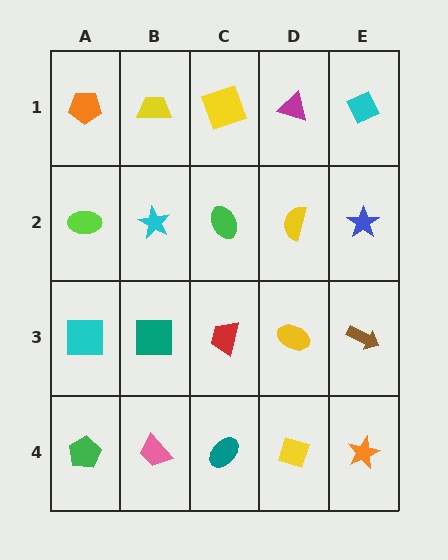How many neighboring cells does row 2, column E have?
3.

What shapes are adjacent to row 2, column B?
A yellow trapezoid (row 1, column B), a teal square (row 3, column B), a lime ellipse (row 2, column A), a green ellipse (row 2, column C).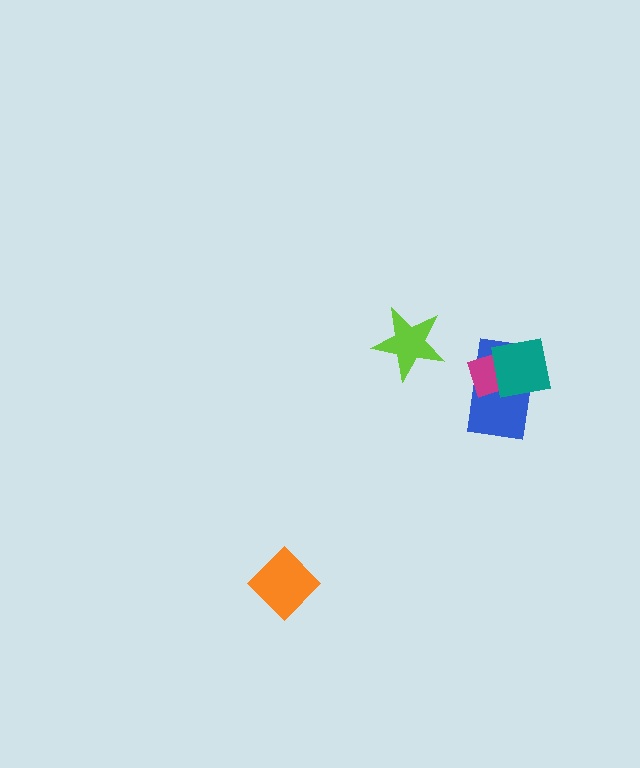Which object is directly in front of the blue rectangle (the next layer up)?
The magenta diamond is directly in front of the blue rectangle.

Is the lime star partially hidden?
No, no other shape covers it.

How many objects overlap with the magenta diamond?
2 objects overlap with the magenta diamond.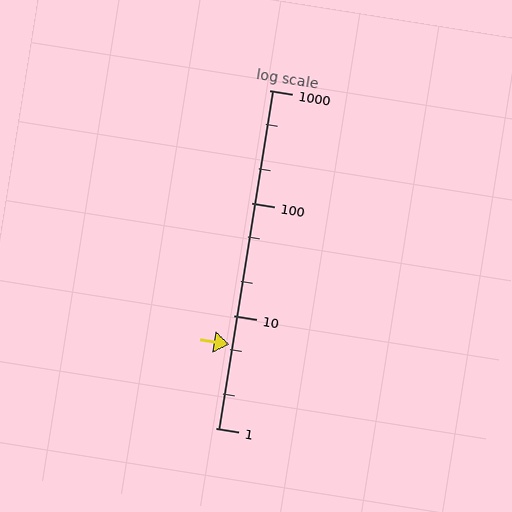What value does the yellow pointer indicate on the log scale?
The pointer indicates approximately 5.5.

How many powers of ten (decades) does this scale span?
The scale spans 3 decades, from 1 to 1000.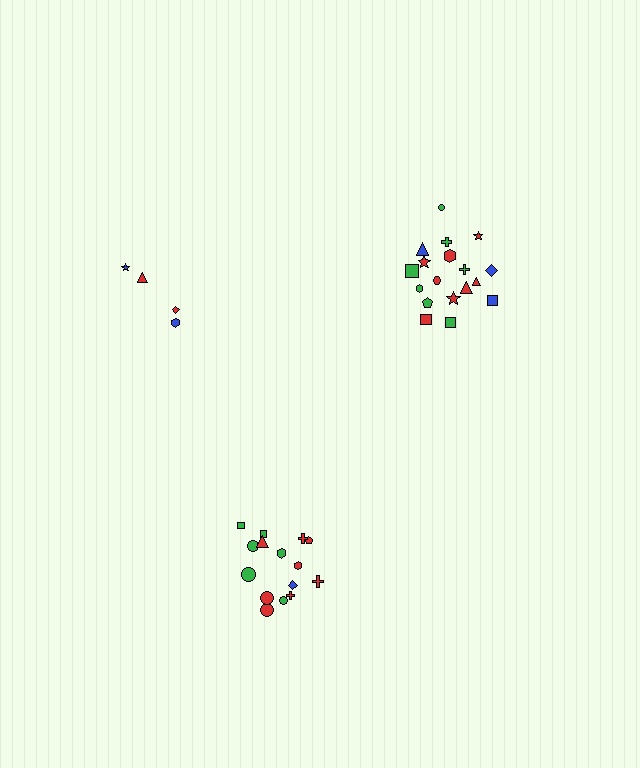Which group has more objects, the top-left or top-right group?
The top-right group.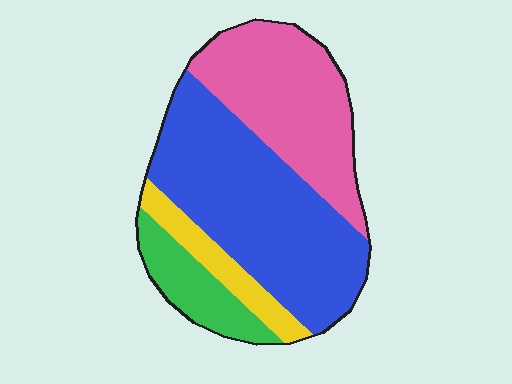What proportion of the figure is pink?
Pink covers roughly 30% of the figure.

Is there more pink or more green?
Pink.